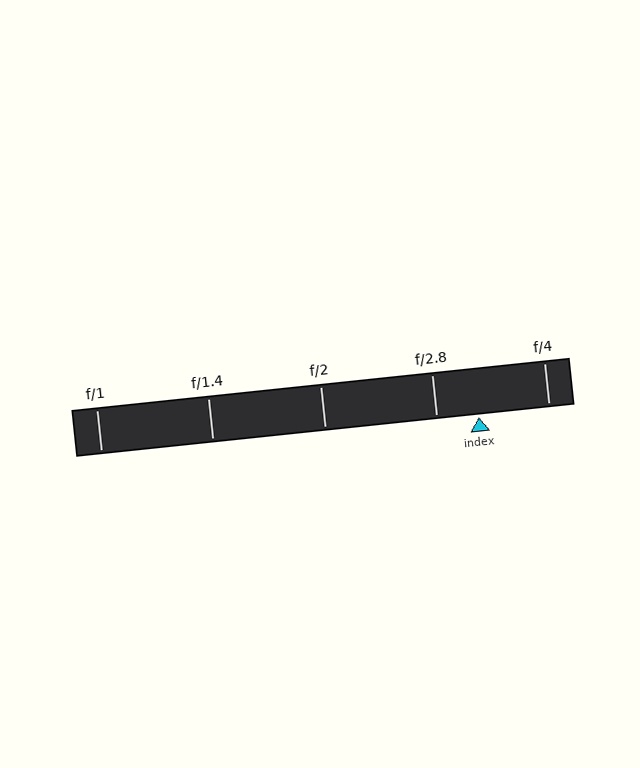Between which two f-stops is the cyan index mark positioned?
The index mark is between f/2.8 and f/4.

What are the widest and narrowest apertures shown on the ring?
The widest aperture shown is f/1 and the narrowest is f/4.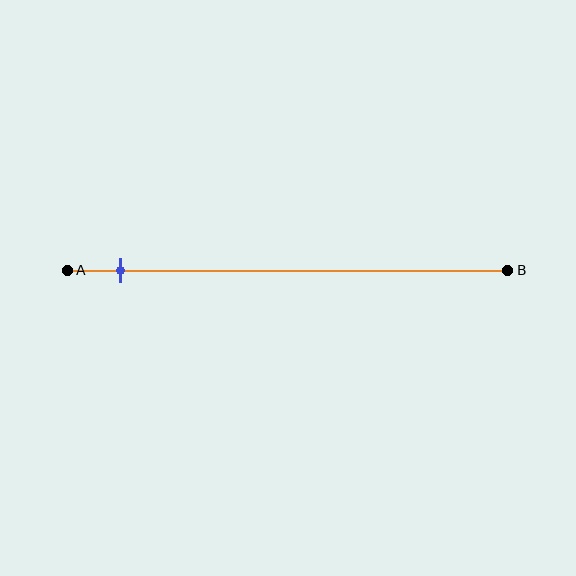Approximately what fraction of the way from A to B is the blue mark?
The blue mark is approximately 10% of the way from A to B.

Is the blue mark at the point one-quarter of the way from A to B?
No, the mark is at about 10% from A, not at the 25% one-quarter point.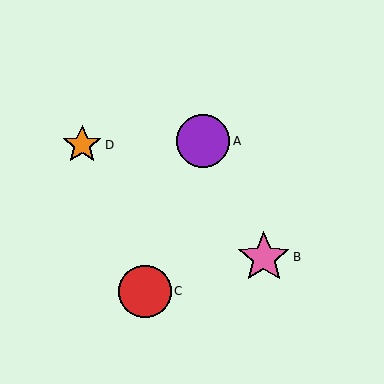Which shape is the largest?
The purple circle (labeled A) is the largest.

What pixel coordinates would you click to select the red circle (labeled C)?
Click at (145, 291) to select the red circle C.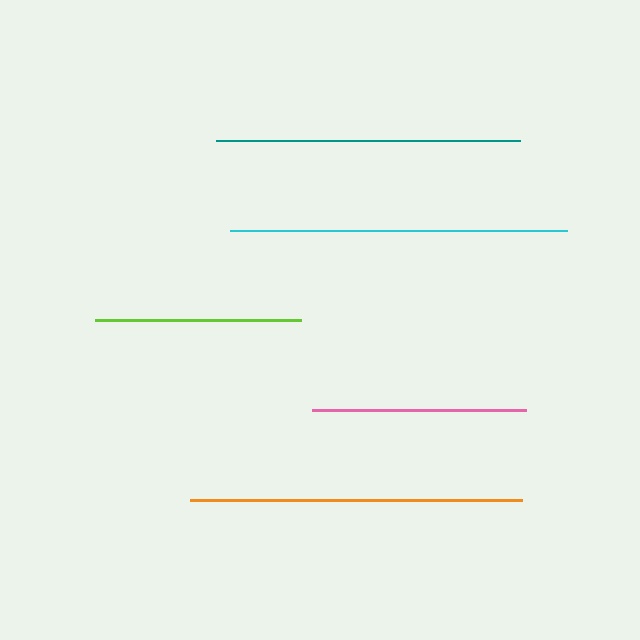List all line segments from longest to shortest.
From longest to shortest: cyan, orange, teal, pink, lime.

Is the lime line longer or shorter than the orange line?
The orange line is longer than the lime line.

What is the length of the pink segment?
The pink segment is approximately 214 pixels long.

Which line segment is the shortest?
The lime line is the shortest at approximately 205 pixels.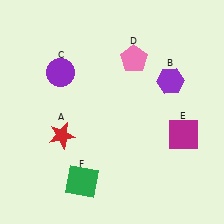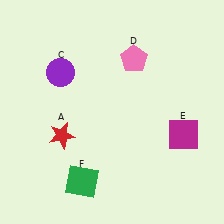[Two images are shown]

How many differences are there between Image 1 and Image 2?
There is 1 difference between the two images.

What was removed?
The purple hexagon (B) was removed in Image 2.